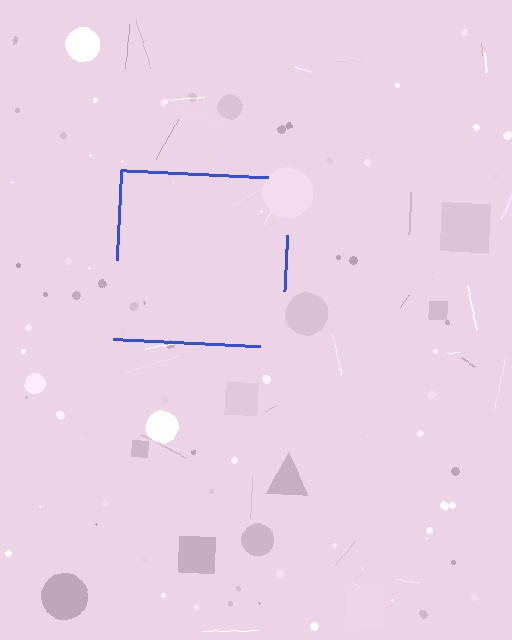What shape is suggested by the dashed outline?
The dashed outline suggests a square.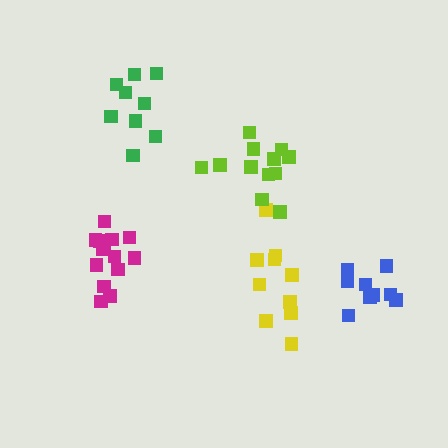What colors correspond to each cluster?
The clusters are colored: blue, magenta, yellow, lime, green.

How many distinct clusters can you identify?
There are 5 distinct clusters.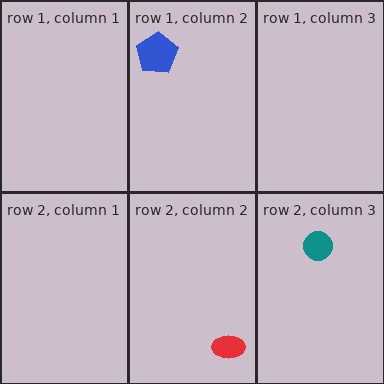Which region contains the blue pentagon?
The row 1, column 2 region.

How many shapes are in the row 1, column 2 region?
1.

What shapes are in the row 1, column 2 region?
The blue pentagon.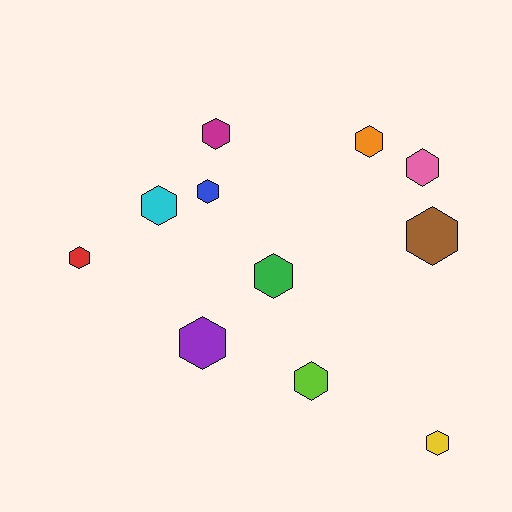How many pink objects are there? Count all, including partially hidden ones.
There is 1 pink object.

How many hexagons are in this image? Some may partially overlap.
There are 11 hexagons.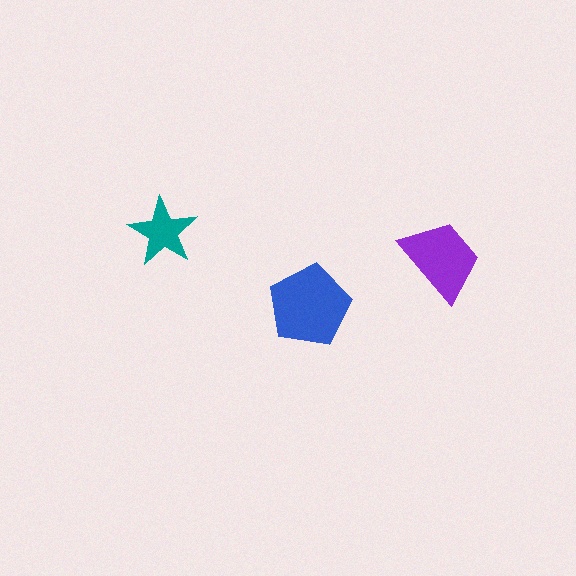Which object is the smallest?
The teal star.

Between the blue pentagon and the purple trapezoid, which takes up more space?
The blue pentagon.